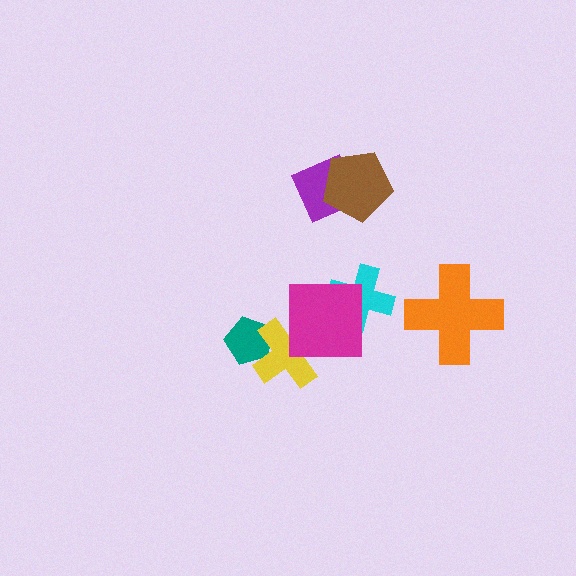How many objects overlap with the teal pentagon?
1 object overlaps with the teal pentagon.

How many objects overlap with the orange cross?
0 objects overlap with the orange cross.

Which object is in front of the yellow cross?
The magenta square is in front of the yellow cross.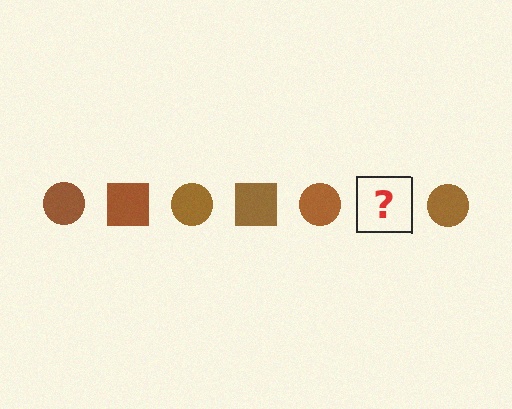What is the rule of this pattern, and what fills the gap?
The rule is that the pattern cycles through circle, square shapes in brown. The gap should be filled with a brown square.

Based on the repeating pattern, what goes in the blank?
The blank should be a brown square.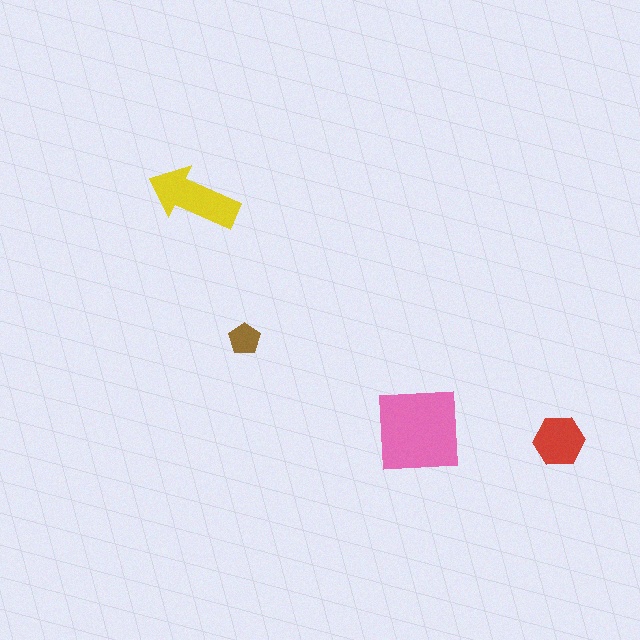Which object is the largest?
The pink square.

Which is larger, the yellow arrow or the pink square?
The pink square.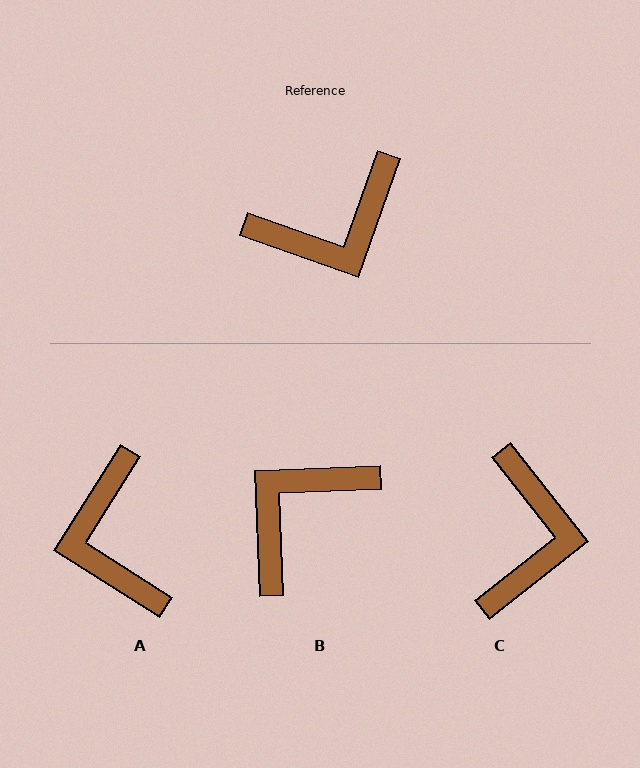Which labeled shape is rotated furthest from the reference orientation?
B, about 158 degrees away.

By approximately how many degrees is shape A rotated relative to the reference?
Approximately 103 degrees clockwise.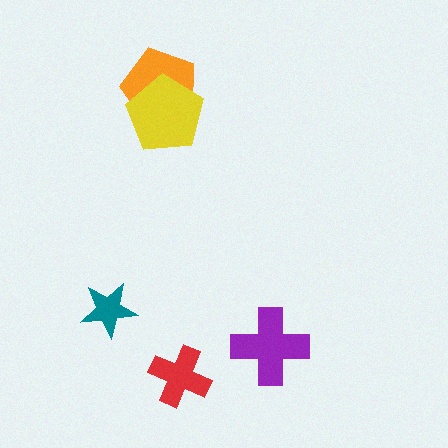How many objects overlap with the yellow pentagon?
1 object overlaps with the yellow pentagon.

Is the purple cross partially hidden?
No, no other shape covers it.